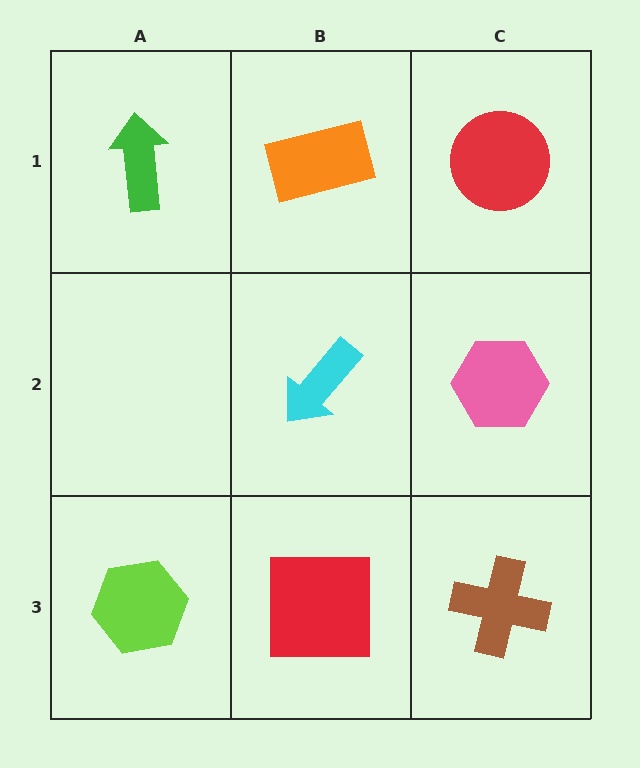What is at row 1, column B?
An orange rectangle.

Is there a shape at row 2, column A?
No, that cell is empty.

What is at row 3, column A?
A lime hexagon.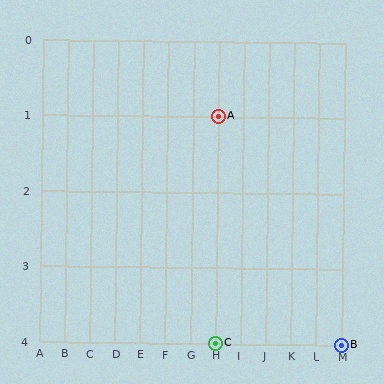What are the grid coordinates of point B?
Point B is at grid coordinates (M, 4).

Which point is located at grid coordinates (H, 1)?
Point A is at (H, 1).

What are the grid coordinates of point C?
Point C is at grid coordinates (H, 4).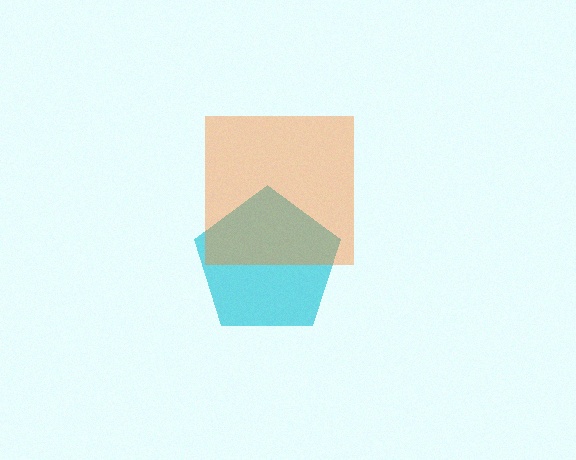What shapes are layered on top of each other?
The layered shapes are: a cyan pentagon, an orange square.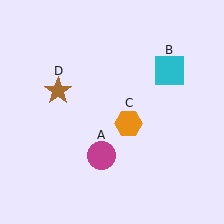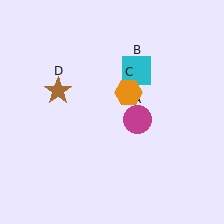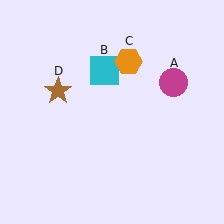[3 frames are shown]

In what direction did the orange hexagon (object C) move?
The orange hexagon (object C) moved up.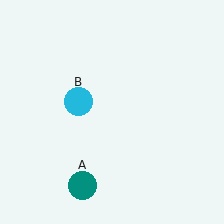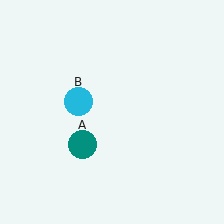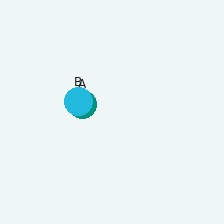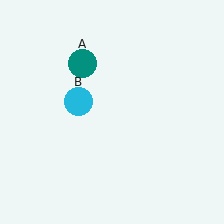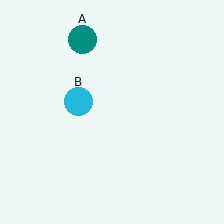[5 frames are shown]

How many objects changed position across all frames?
1 object changed position: teal circle (object A).